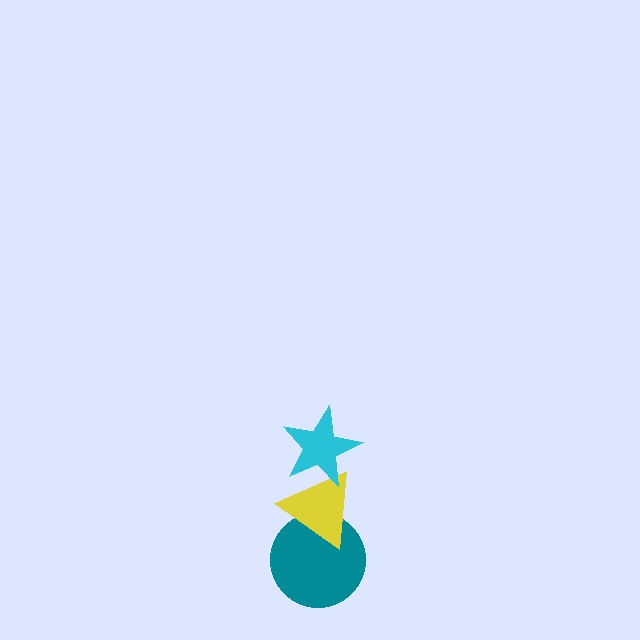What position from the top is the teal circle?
The teal circle is 3rd from the top.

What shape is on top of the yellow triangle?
The cyan star is on top of the yellow triangle.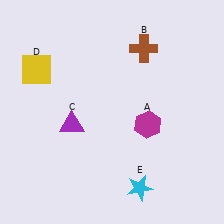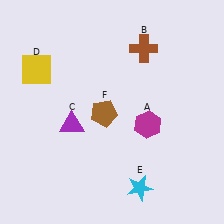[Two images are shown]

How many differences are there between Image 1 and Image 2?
There is 1 difference between the two images.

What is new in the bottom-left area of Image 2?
A brown pentagon (F) was added in the bottom-left area of Image 2.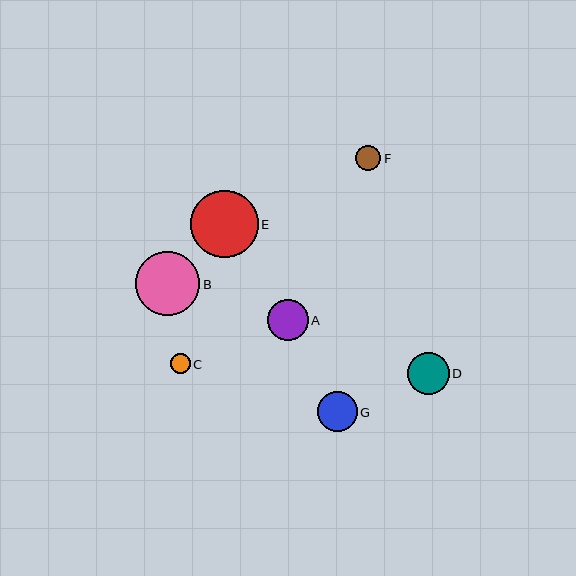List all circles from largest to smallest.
From largest to smallest: E, B, D, A, G, F, C.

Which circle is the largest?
Circle E is the largest with a size of approximately 67 pixels.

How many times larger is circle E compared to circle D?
Circle E is approximately 1.6 times the size of circle D.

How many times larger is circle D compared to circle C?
Circle D is approximately 2.1 times the size of circle C.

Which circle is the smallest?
Circle C is the smallest with a size of approximately 20 pixels.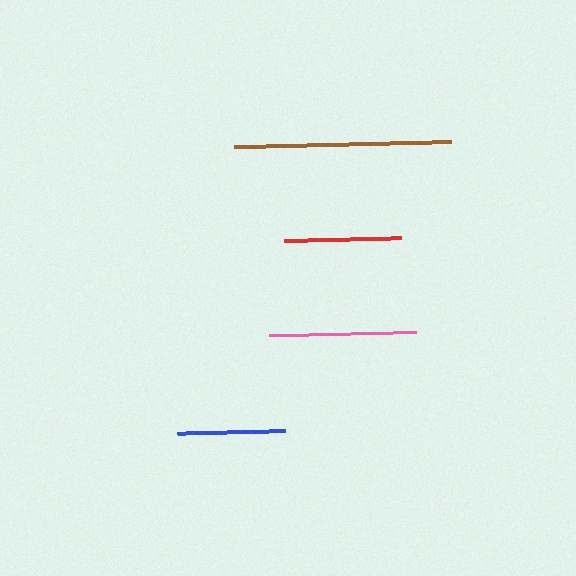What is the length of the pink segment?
The pink segment is approximately 147 pixels long.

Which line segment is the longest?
The brown line is the longest at approximately 217 pixels.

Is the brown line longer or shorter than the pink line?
The brown line is longer than the pink line.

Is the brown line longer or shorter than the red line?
The brown line is longer than the red line.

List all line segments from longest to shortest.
From longest to shortest: brown, pink, red, blue.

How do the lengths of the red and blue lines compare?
The red and blue lines are approximately the same length.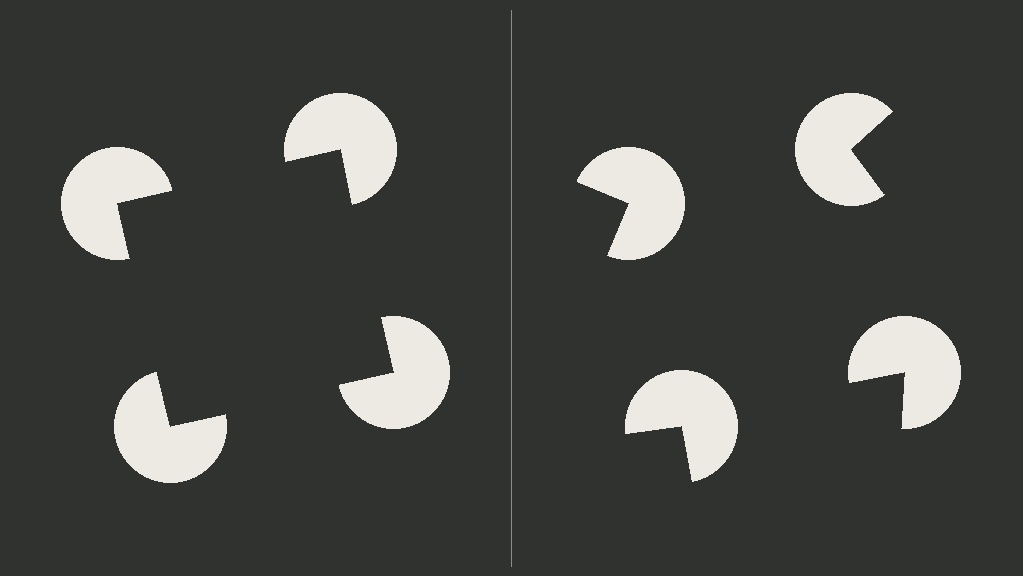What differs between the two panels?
The pac-man discs are positioned identically on both sides; only the wedge orientations differ. On the left they align to a square; on the right they are misaligned.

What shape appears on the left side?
An illusory square.